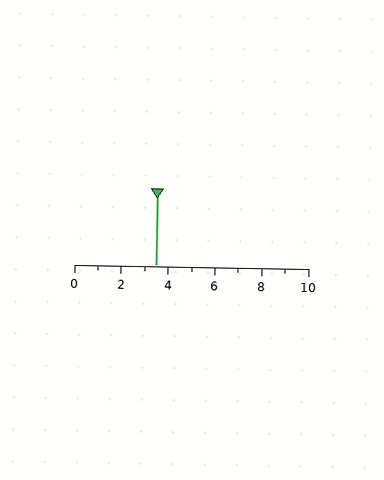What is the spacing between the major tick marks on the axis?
The major ticks are spaced 2 apart.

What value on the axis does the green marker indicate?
The marker indicates approximately 3.5.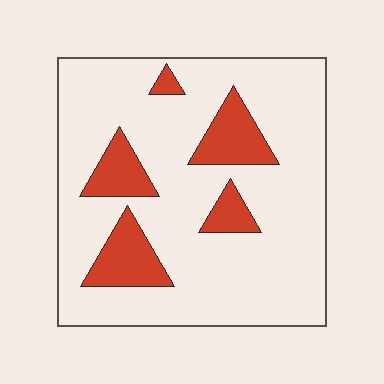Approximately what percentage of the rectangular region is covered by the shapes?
Approximately 20%.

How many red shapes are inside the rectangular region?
5.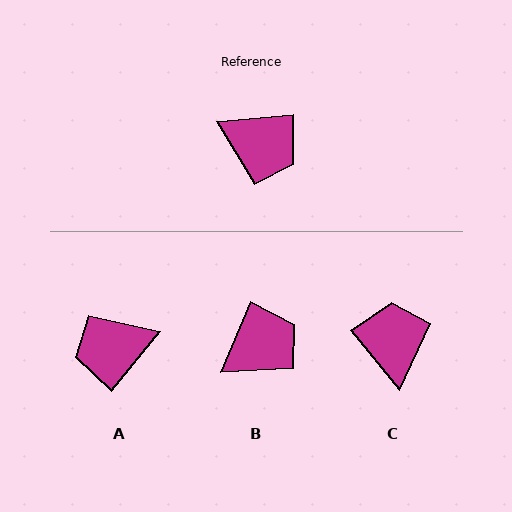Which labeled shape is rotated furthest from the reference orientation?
A, about 134 degrees away.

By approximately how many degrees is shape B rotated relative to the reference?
Approximately 62 degrees counter-clockwise.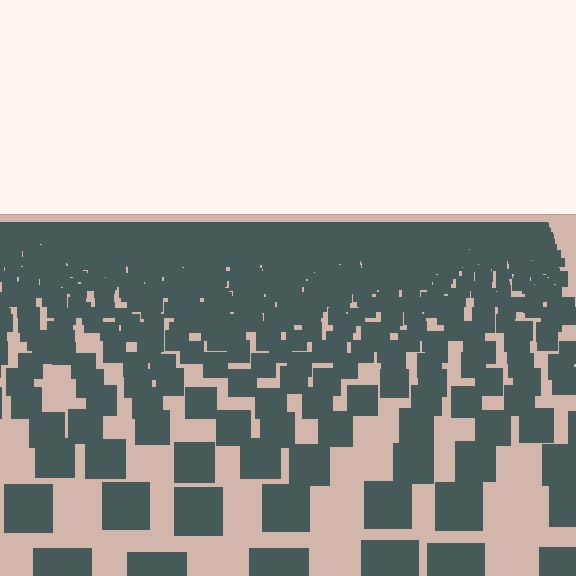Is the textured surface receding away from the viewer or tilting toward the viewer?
The surface is receding away from the viewer. Texture elements get smaller and denser toward the top.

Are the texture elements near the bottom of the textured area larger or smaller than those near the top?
Larger. Near the bottom, elements are closer to the viewer and appear at a bigger on-screen size.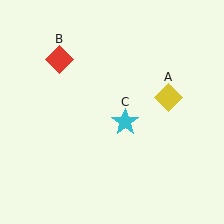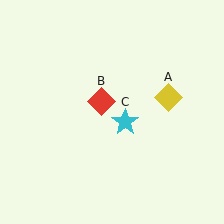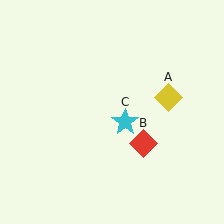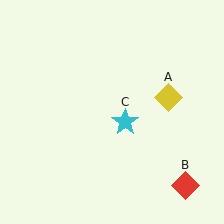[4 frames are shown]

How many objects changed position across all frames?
1 object changed position: red diamond (object B).